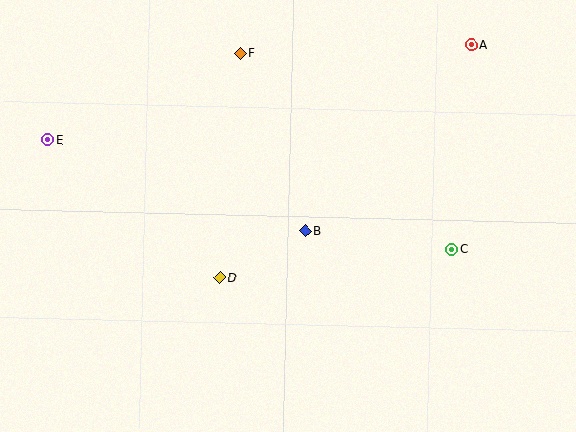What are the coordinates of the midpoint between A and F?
The midpoint between A and F is at (356, 49).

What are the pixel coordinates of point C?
Point C is at (452, 249).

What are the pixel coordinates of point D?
Point D is at (220, 278).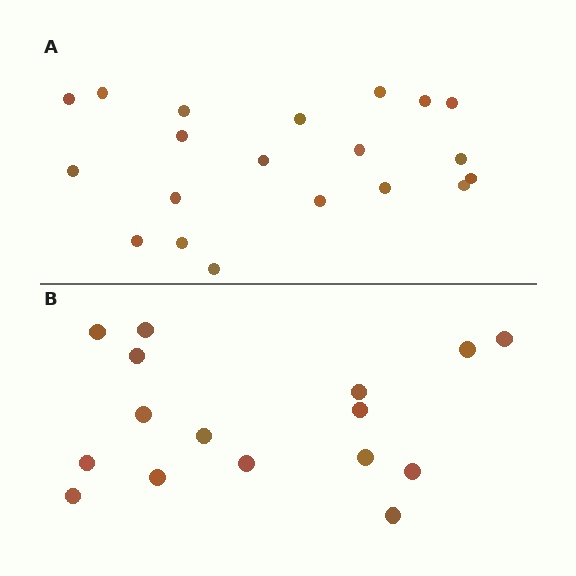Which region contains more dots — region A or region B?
Region A (the top region) has more dots.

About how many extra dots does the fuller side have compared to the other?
Region A has about 4 more dots than region B.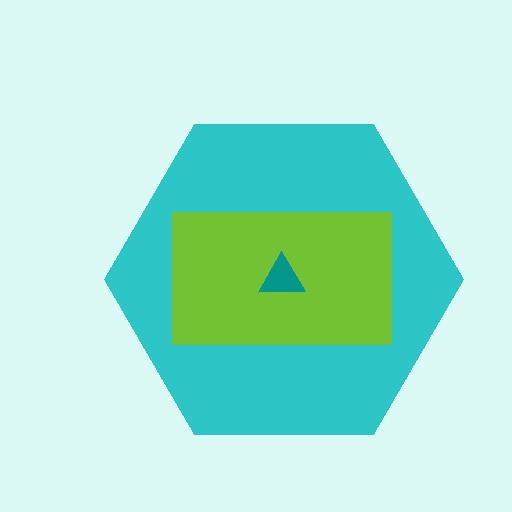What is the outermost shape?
The cyan hexagon.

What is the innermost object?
The teal triangle.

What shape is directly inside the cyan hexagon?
The lime rectangle.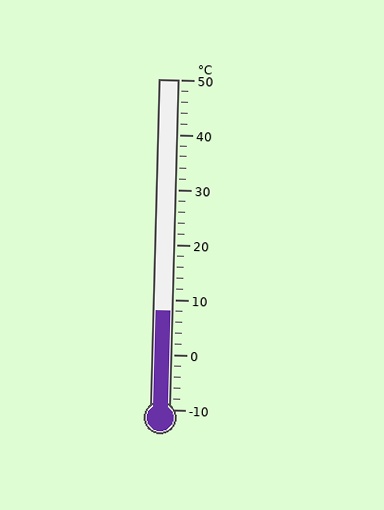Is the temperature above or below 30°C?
The temperature is below 30°C.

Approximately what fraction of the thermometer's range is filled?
The thermometer is filled to approximately 30% of its range.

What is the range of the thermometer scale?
The thermometer scale ranges from -10°C to 50°C.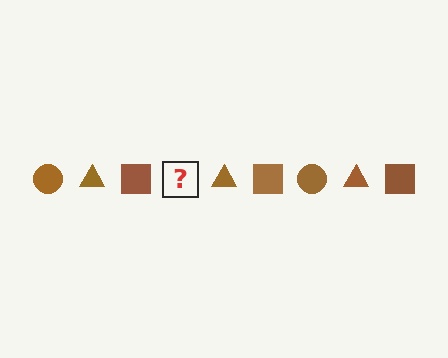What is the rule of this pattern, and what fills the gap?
The rule is that the pattern cycles through circle, triangle, square shapes in brown. The gap should be filled with a brown circle.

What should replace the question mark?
The question mark should be replaced with a brown circle.